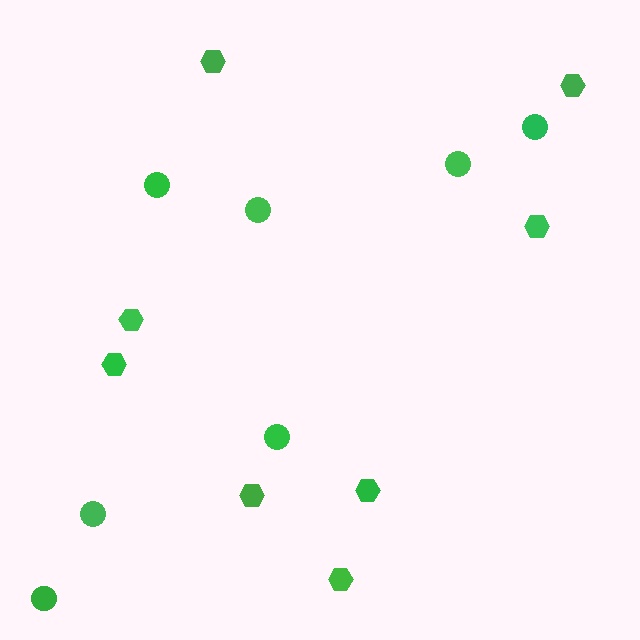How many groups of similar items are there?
There are 2 groups: one group of hexagons (8) and one group of circles (7).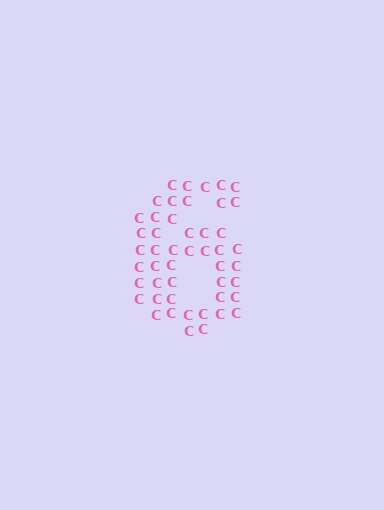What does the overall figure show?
The overall figure shows the digit 6.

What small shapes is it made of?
It is made of small letter C's.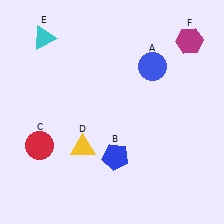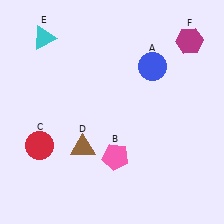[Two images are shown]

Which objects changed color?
B changed from blue to pink. D changed from yellow to brown.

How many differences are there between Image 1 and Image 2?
There are 2 differences between the two images.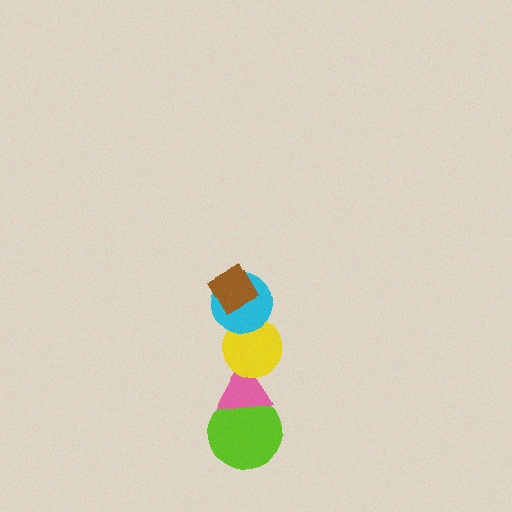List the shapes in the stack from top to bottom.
From top to bottom: the brown diamond, the cyan circle, the yellow circle, the pink triangle, the lime circle.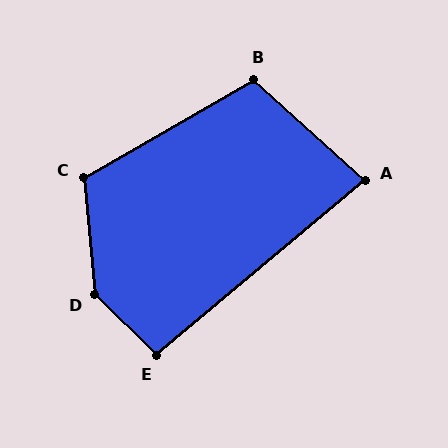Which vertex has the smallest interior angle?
A, at approximately 82 degrees.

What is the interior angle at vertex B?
Approximately 108 degrees (obtuse).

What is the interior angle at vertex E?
Approximately 96 degrees (obtuse).